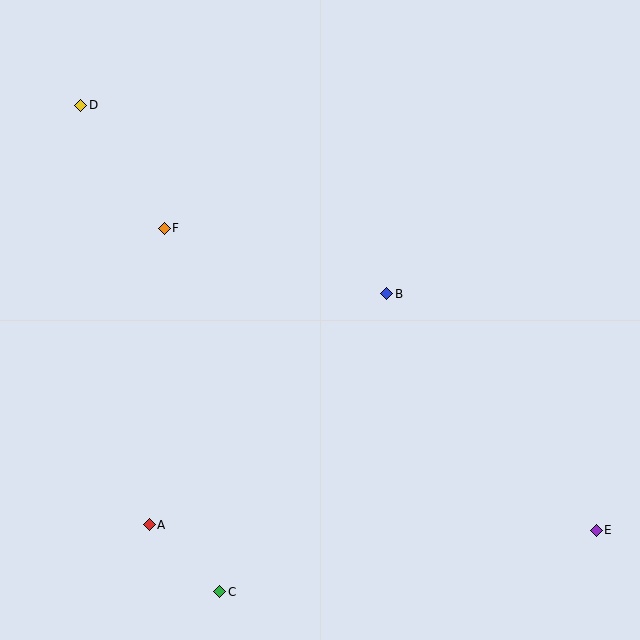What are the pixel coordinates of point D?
Point D is at (81, 105).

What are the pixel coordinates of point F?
Point F is at (164, 228).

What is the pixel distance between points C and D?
The distance between C and D is 506 pixels.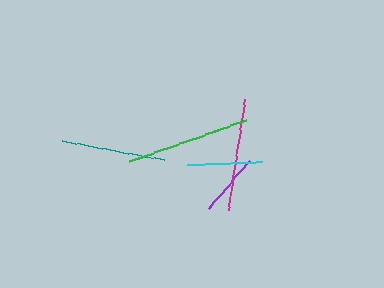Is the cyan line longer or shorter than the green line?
The green line is longer than the cyan line.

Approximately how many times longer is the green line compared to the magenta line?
The green line is approximately 1.1 times the length of the magenta line.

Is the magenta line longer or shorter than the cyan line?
The magenta line is longer than the cyan line.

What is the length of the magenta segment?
The magenta segment is approximately 112 pixels long.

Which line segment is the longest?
The green line is the longest at approximately 124 pixels.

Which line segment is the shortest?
The purple line is the shortest at approximately 64 pixels.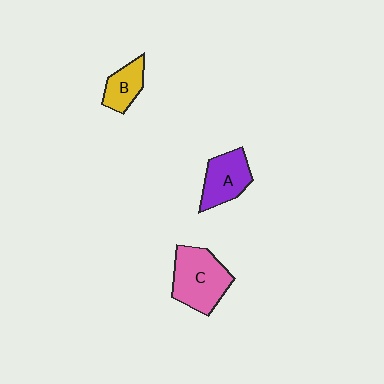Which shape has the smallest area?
Shape B (yellow).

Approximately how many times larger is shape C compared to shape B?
Approximately 2.0 times.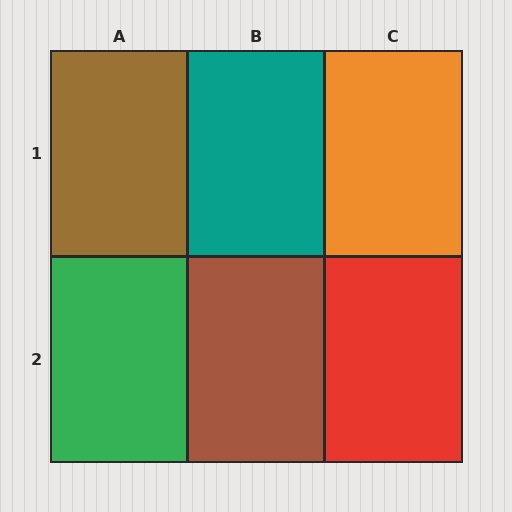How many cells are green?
1 cell is green.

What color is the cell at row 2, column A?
Green.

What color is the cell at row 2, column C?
Red.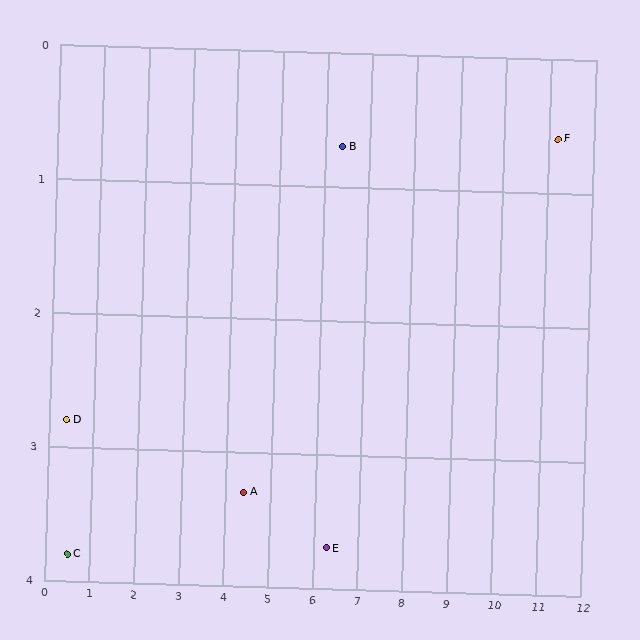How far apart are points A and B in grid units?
Points A and B are about 3.3 grid units apart.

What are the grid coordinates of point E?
Point E is at approximately (6.3, 3.7).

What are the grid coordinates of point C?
Point C is at approximately (0.5, 3.8).